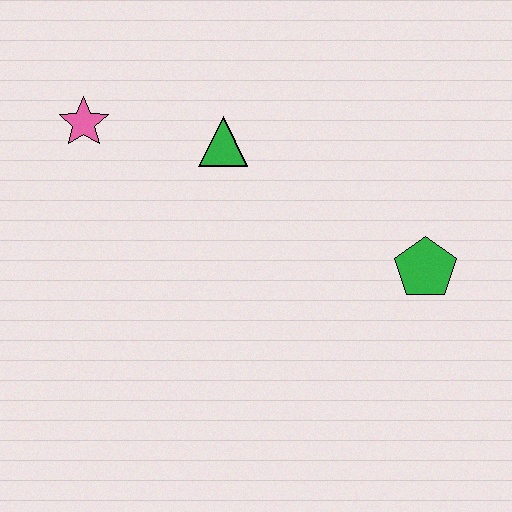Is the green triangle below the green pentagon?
No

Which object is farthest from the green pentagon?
The pink star is farthest from the green pentagon.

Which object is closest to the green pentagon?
The green triangle is closest to the green pentagon.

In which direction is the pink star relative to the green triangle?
The pink star is to the left of the green triangle.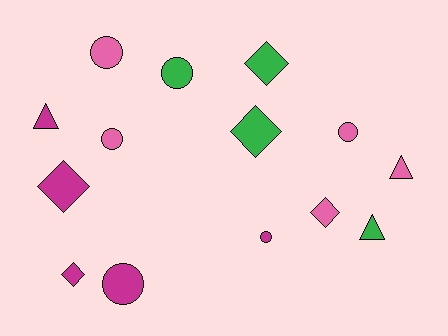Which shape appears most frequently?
Circle, with 6 objects.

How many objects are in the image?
There are 14 objects.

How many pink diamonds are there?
There is 1 pink diamond.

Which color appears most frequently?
Magenta, with 5 objects.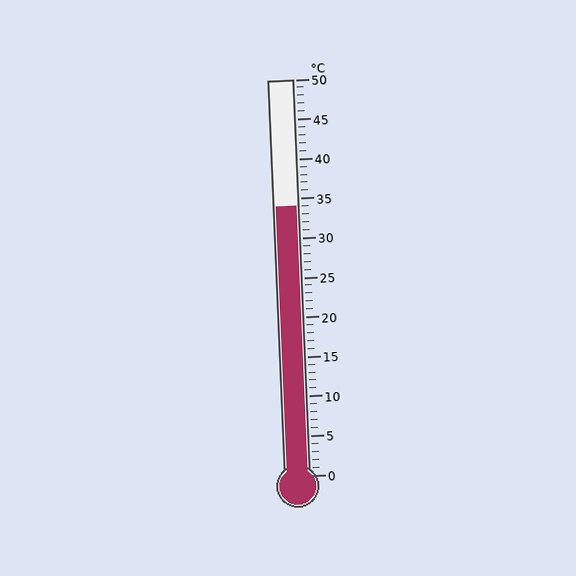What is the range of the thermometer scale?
The thermometer scale ranges from 0°C to 50°C.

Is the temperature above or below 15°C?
The temperature is above 15°C.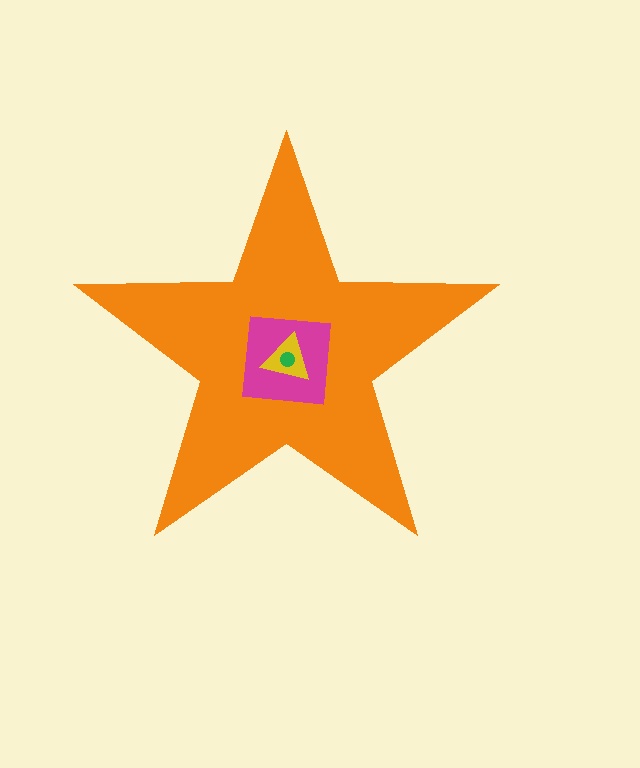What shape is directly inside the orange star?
The magenta square.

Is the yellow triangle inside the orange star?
Yes.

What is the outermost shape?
The orange star.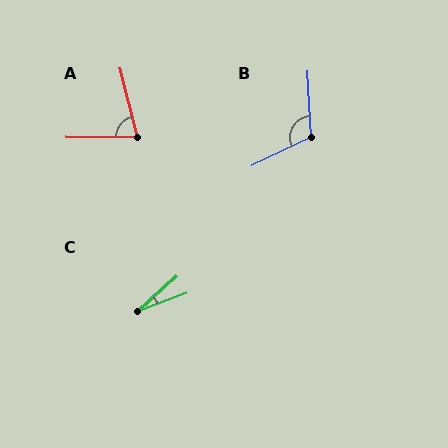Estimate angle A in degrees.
Approximately 76 degrees.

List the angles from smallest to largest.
C (22°), A (76°), B (113°).